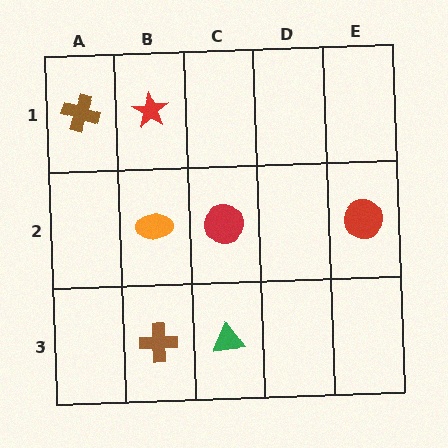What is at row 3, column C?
A green triangle.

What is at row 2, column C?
A red circle.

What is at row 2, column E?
A red circle.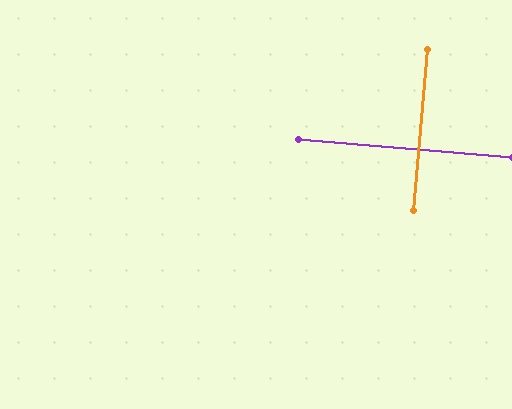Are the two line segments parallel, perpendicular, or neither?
Perpendicular — they meet at approximately 90°.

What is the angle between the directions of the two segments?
Approximately 90 degrees.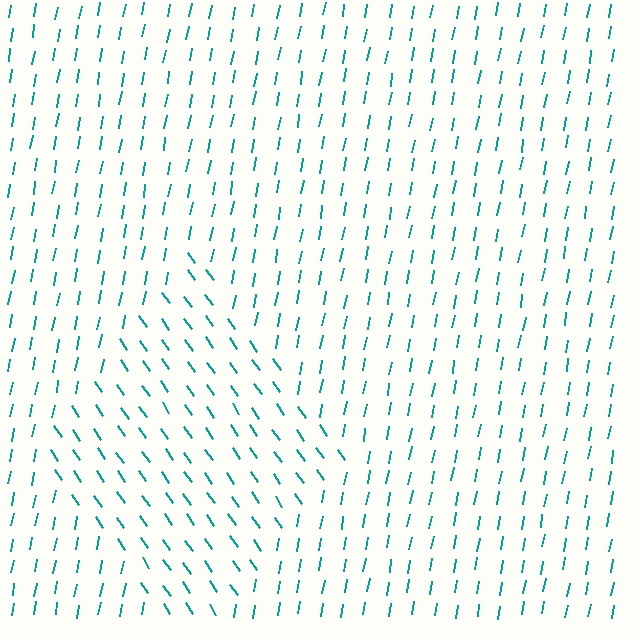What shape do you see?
I see a diamond.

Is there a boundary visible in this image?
Yes, there is a texture boundary formed by a change in line orientation.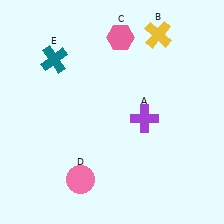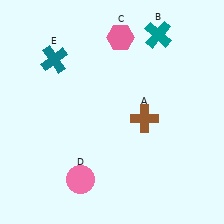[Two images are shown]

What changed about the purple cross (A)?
In Image 1, A is purple. In Image 2, it changed to brown.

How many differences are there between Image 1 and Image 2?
There are 2 differences between the two images.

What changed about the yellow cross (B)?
In Image 1, B is yellow. In Image 2, it changed to teal.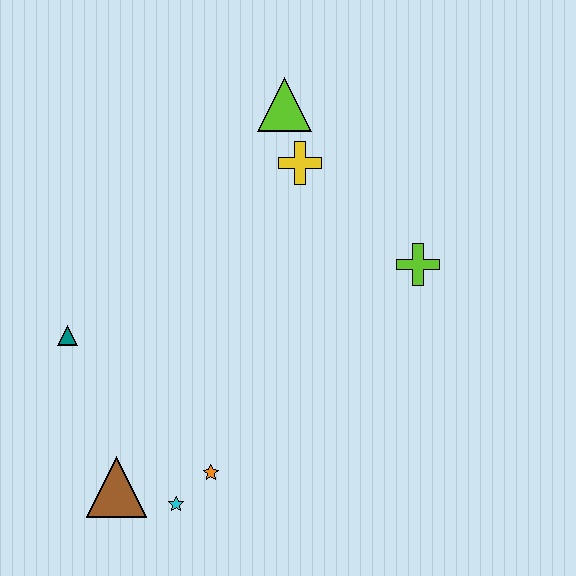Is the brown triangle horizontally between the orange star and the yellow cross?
No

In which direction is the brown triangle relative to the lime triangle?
The brown triangle is below the lime triangle.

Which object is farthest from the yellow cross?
The brown triangle is farthest from the yellow cross.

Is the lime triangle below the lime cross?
No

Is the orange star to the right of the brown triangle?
Yes